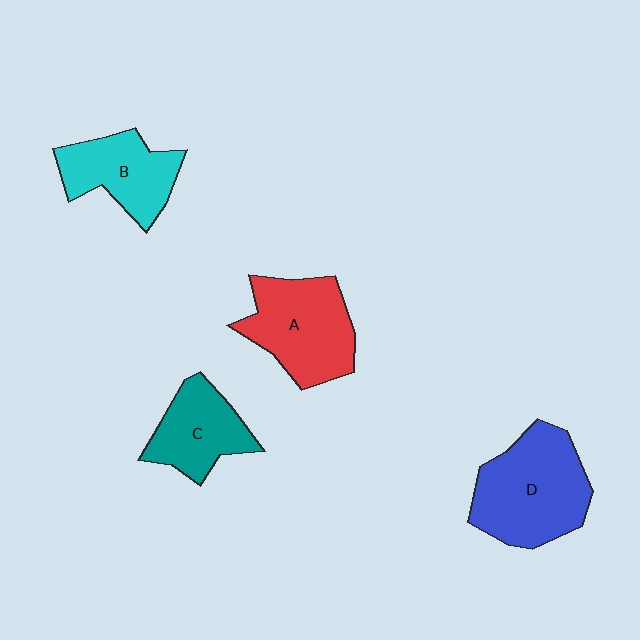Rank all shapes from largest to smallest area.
From largest to smallest: D (blue), A (red), B (cyan), C (teal).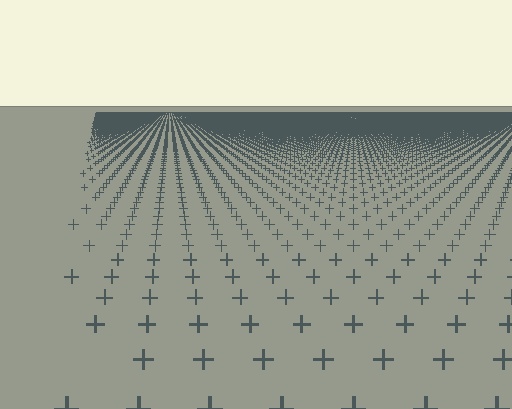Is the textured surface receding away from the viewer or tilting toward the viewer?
The surface is receding away from the viewer. Texture elements get smaller and denser toward the top.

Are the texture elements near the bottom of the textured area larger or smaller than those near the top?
Larger. Near the bottom, elements are closer to the viewer and appear at a bigger on-screen size.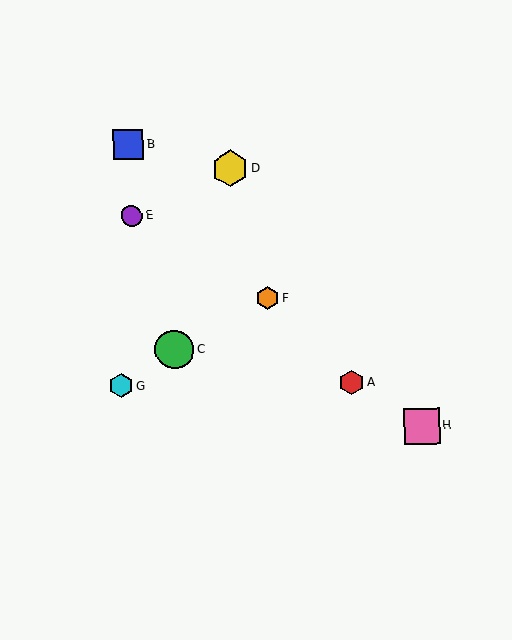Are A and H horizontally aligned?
No, A is at y≈382 and H is at y≈426.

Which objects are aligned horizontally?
Objects A, G are aligned horizontally.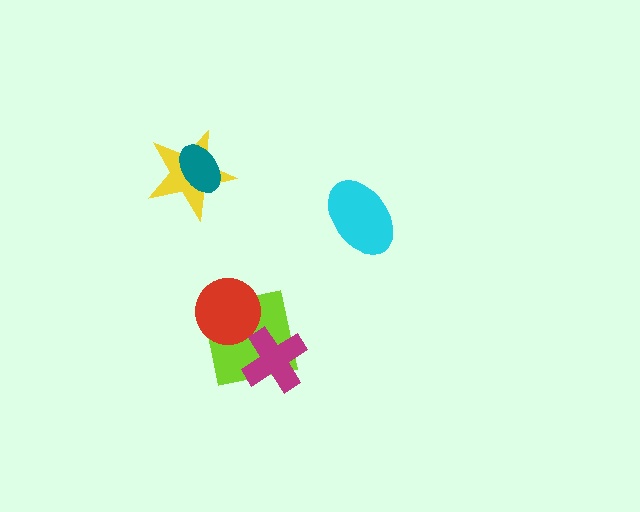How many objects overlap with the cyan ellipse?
0 objects overlap with the cyan ellipse.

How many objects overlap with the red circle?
1 object overlaps with the red circle.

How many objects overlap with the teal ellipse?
1 object overlaps with the teal ellipse.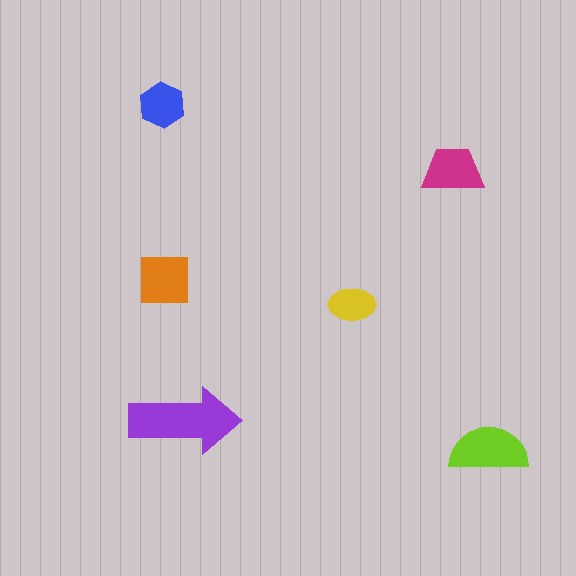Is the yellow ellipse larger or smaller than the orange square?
Smaller.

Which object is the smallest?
The yellow ellipse.